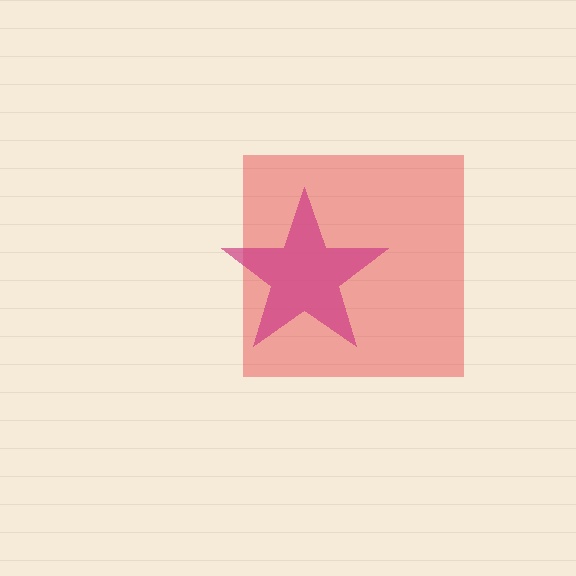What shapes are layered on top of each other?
The layered shapes are: a red square, a magenta star.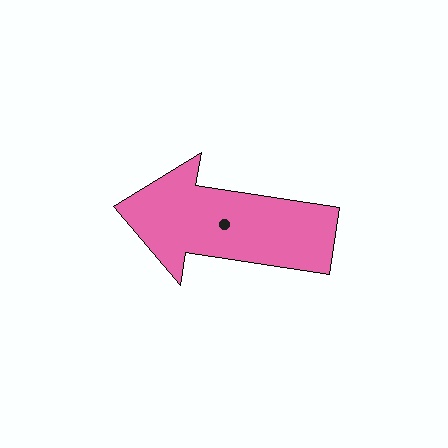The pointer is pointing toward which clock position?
Roughly 9 o'clock.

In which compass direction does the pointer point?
West.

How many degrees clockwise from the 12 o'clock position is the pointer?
Approximately 279 degrees.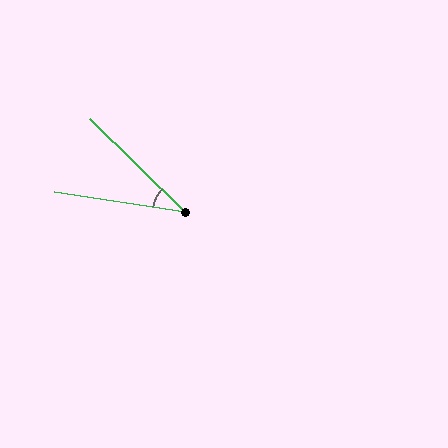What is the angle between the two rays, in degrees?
Approximately 36 degrees.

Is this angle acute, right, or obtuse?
It is acute.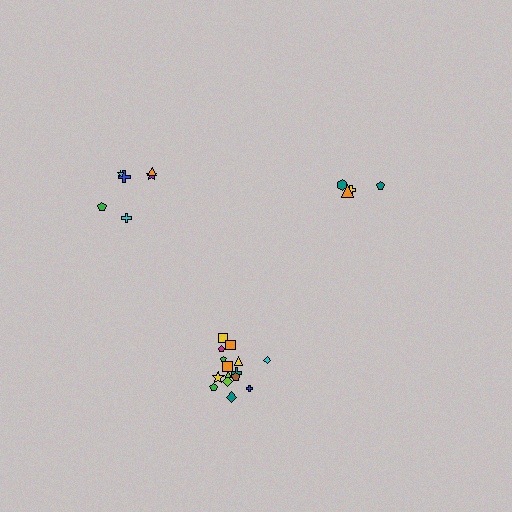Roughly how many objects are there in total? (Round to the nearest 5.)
Roughly 25 objects in total.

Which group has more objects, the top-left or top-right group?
The top-left group.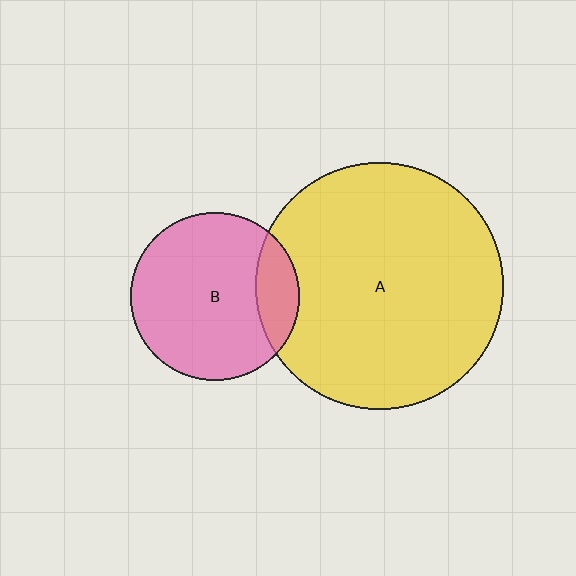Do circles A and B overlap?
Yes.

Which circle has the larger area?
Circle A (yellow).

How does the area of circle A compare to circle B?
Approximately 2.2 times.